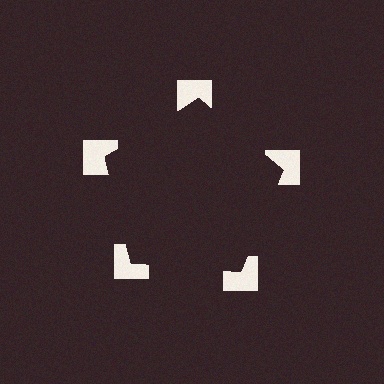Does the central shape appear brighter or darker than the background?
It typically appears slightly darker than the background, even though no actual brightness change is drawn.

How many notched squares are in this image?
There are 5 — one at each vertex of the illusory pentagon.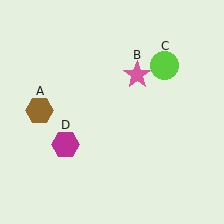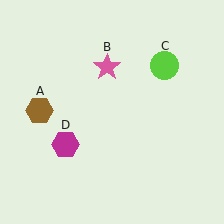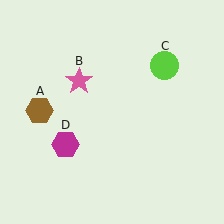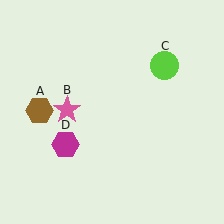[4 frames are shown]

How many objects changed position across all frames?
1 object changed position: pink star (object B).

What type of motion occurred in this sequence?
The pink star (object B) rotated counterclockwise around the center of the scene.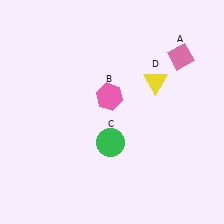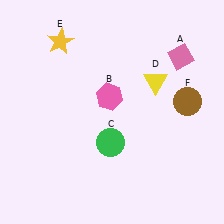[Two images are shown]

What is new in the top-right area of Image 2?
A brown circle (F) was added in the top-right area of Image 2.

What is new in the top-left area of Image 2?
A yellow star (E) was added in the top-left area of Image 2.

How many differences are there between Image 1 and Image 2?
There are 2 differences between the two images.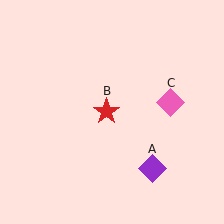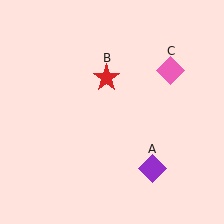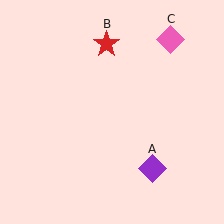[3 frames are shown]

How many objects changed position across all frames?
2 objects changed position: red star (object B), pink diamond (object C).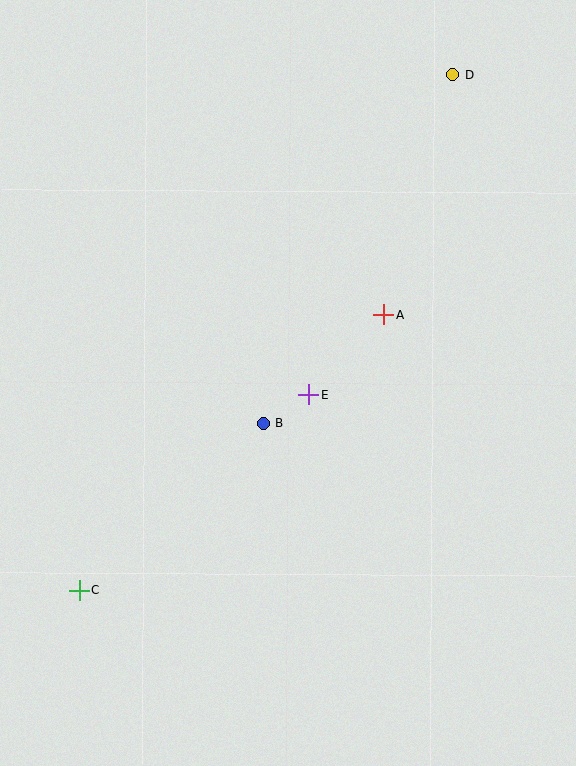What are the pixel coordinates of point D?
Point D is at (453, 75).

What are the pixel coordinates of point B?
Point B is at (263, 423).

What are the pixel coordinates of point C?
Point C is at (79, 590).